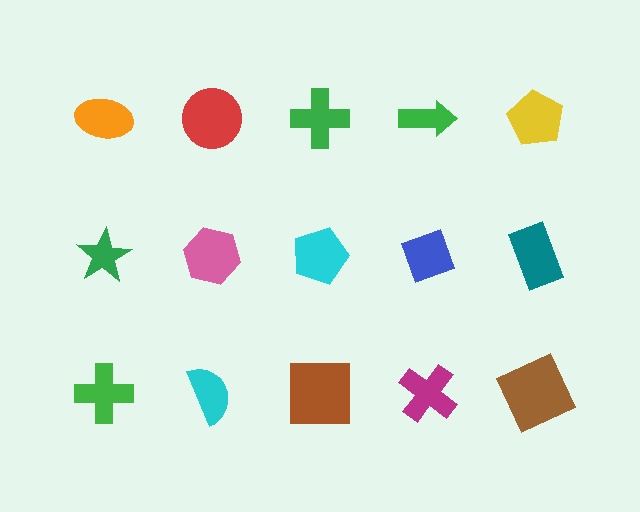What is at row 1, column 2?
A red circle.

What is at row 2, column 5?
A teal rectangle.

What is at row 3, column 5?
A brown square.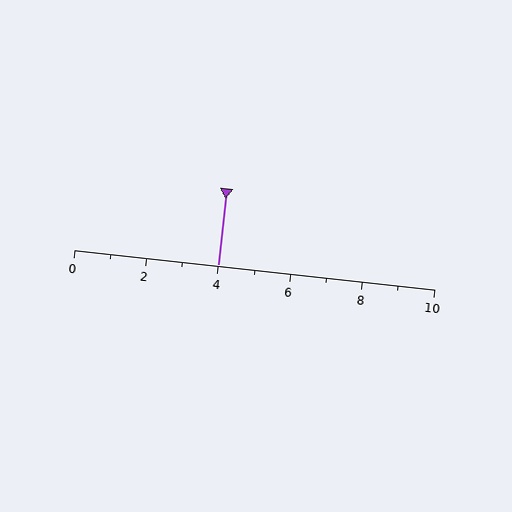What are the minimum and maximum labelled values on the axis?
The axis runs from 0 to 10.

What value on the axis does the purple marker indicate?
The marker indicates approximately 4.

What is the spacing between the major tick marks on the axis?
The major ticks are spaced 2 apart.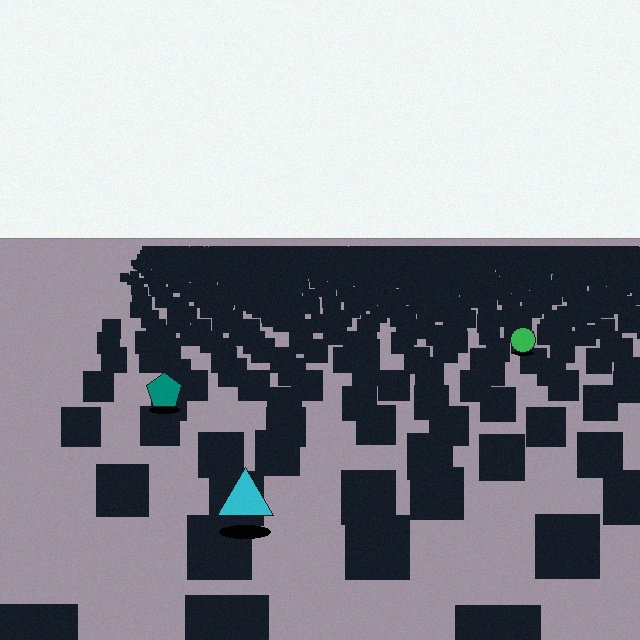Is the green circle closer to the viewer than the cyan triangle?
No. The cyan triangle is closer — you can tell from the texture gradient: the ground texture is coarser near it.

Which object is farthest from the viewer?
The green circle is farthest from the viewer. It appears smaller and the ground texture around it is denser.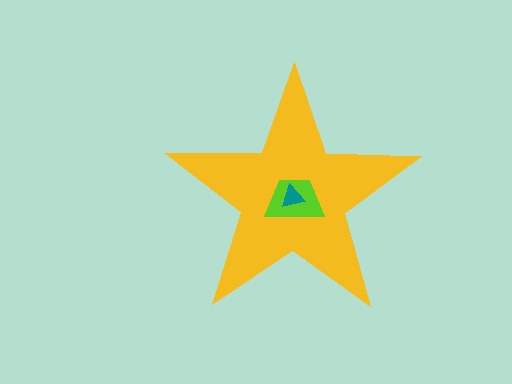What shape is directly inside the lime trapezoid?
The teal triangle.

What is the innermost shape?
The teal triangle.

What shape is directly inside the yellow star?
The lime trapezoid.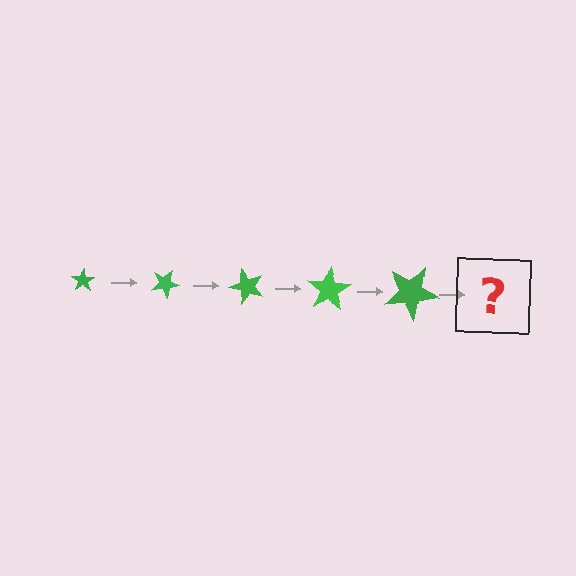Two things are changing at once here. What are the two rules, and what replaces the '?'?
The two rules are that the star grows larger each step and it rotates 25 degrees each step. The '?' should be a star, larger than the previous one and rotated 125 degrees from the start.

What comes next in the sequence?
The next element should be a star, larger than the previous one and rotated 125 degrees from the start.